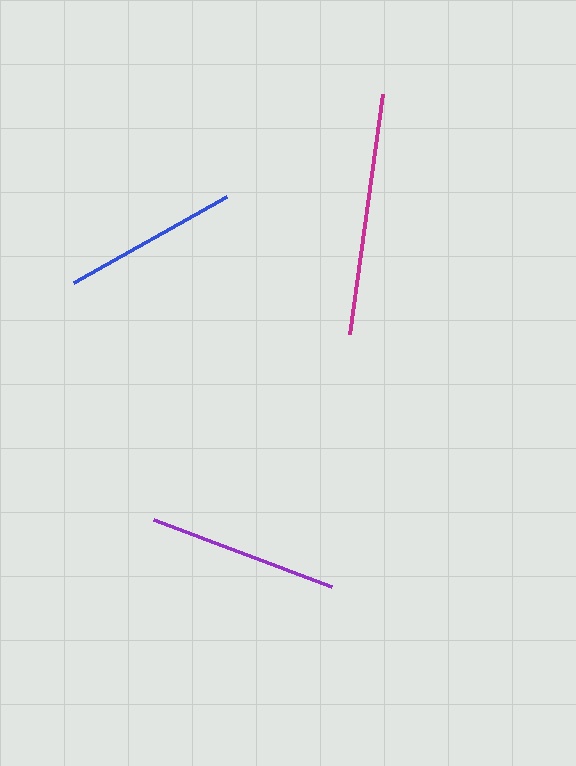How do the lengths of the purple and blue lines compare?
The purple and blue lines are approximately the same length.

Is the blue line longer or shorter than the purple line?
The purple line is longer than the blue line.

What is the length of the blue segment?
The blue segment is approximately 176 pixels long.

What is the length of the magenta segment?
The magenta segment is approximately 242 pixels long.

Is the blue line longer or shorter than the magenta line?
The magenta line is longer than the blue line.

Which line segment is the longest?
The magenta line is the longest at approximately 242 pixels.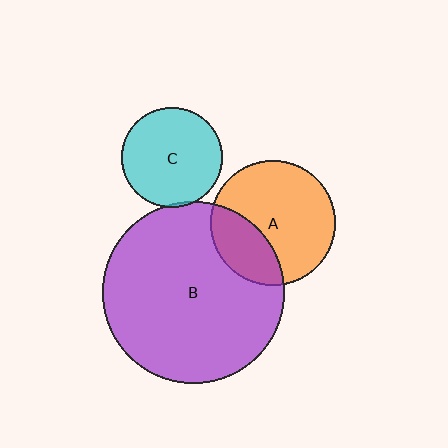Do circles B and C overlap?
Yes.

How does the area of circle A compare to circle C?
Approximately 1.5 times.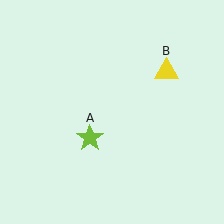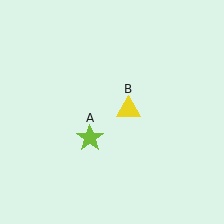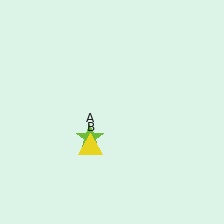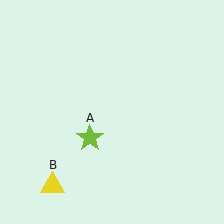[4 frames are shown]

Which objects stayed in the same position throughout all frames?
Lime star (object A) remained stationary.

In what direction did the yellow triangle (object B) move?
The yellow triangle (object B) moved down and to the left.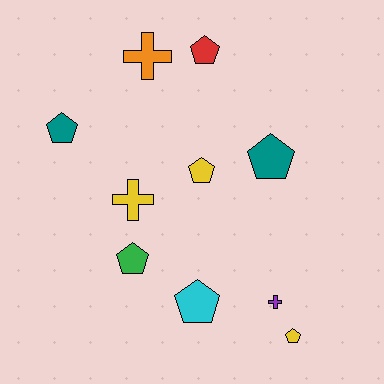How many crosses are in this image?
There are 3 crosses.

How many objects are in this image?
There are 10 objects.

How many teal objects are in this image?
There are 2 teal objects.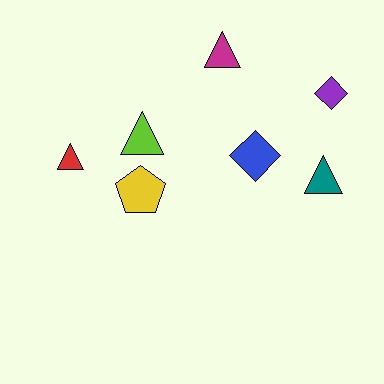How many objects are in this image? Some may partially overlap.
There are 7 objects.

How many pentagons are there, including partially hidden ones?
There is 1 pentagon.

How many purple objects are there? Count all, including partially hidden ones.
There is 1 purple object.